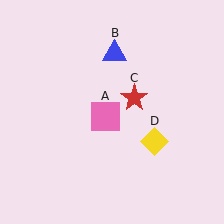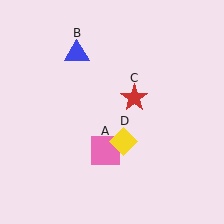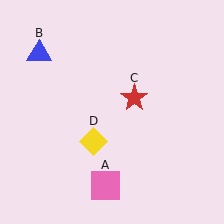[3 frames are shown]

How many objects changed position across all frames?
3 objects changed position: pink square (object A), blue triangle (object B), yellow diamond (object D).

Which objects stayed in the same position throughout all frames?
Red star (object C) remained stationary.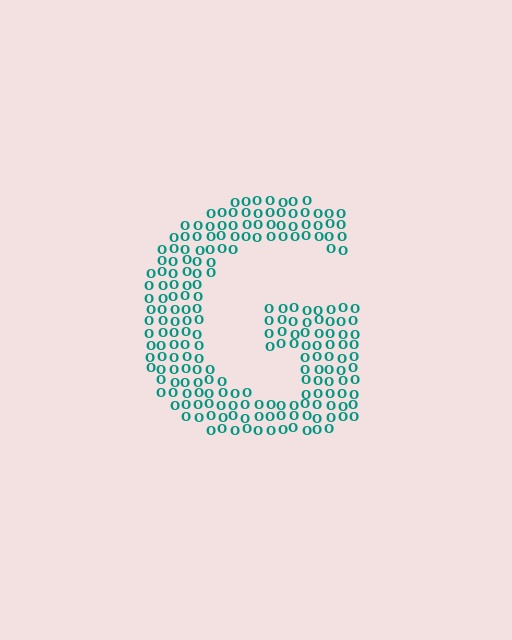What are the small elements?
The small elements are letter O's.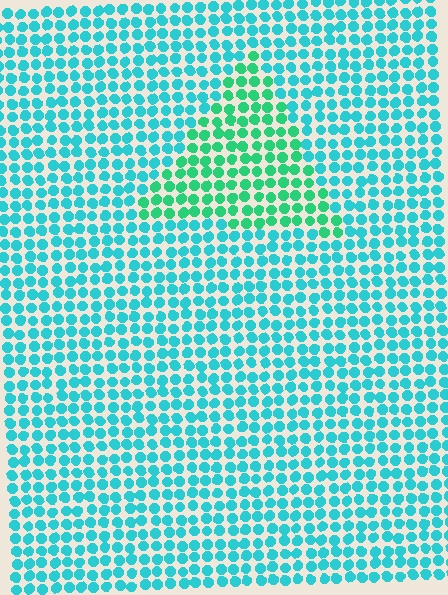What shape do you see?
I see a triangle.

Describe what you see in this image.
The image is filled with small cyan elements in a uniform arrangement. A triangle-shaped region is visible where the elements are tinted to a slightly different hue, forming a subtle color boundary.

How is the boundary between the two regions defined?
The boundary is defined purely by a slight shift in hue (about 34 degrees). Spacing, size, and orientation are identical on both sides.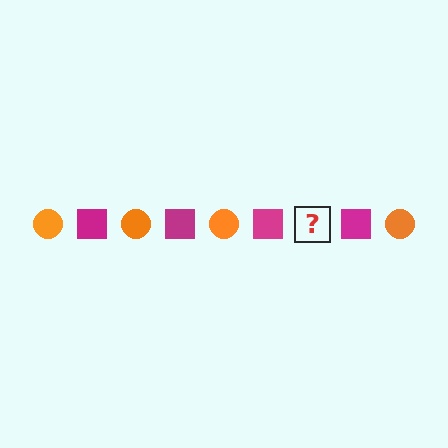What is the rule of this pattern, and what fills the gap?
The rule is that the pattern alternates between orange circle and magenta square. The gap should be filled with an orange circle.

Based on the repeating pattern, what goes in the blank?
The blank should be an orange circle.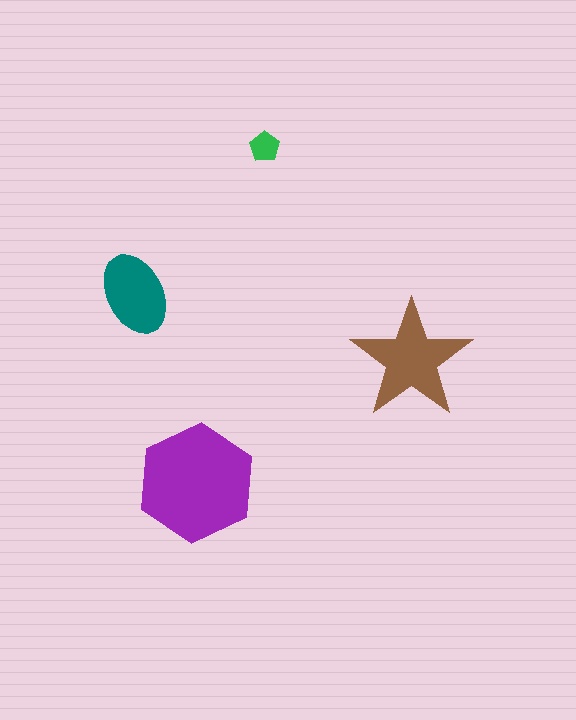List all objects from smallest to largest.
The green pentagon, the teal ellipse, the brown star, the purple hexagon.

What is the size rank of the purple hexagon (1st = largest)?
1st.